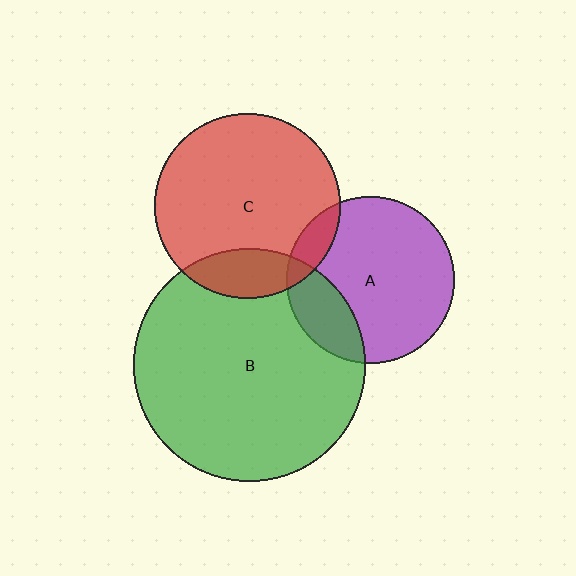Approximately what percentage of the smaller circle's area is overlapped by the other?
Approximately 15%.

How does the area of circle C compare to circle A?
Approximately 1.2 times.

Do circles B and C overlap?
Yes.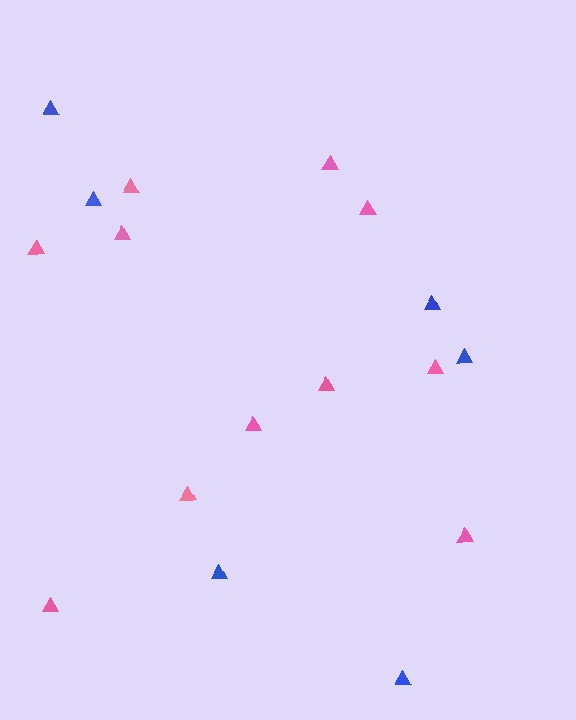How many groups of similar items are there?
There are 2 groups: one group of pink triangles (11) and one group of blue triangles (6).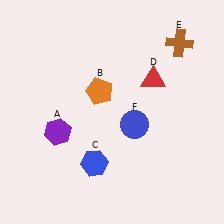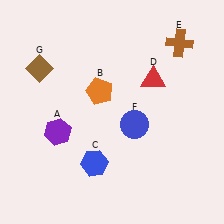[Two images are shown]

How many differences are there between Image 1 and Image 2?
There is 1 difference between the two images.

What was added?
A brown diamond (G) was added in Image 2.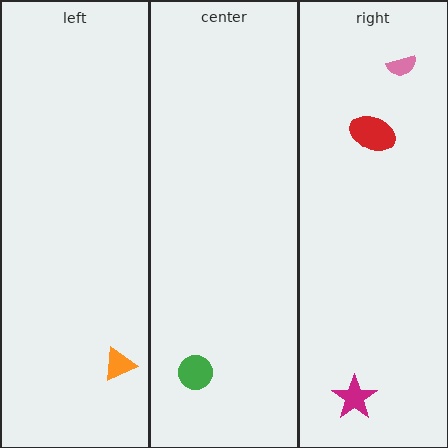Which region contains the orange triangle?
The left region.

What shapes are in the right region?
The magenta star, the red ellipse, the pink semicircle.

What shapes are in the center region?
The green circle.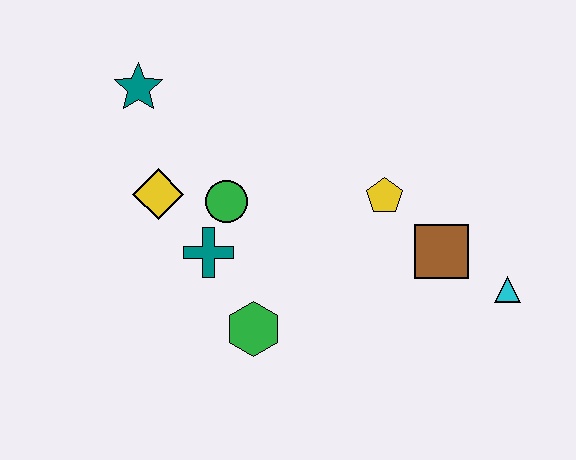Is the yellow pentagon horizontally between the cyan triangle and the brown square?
No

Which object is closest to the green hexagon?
The teal cross is closest to the green hexagon.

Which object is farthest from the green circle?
The cyan triangle is farthest from the green circle.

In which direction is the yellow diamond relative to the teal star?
The yellow diamond is below the teal star.